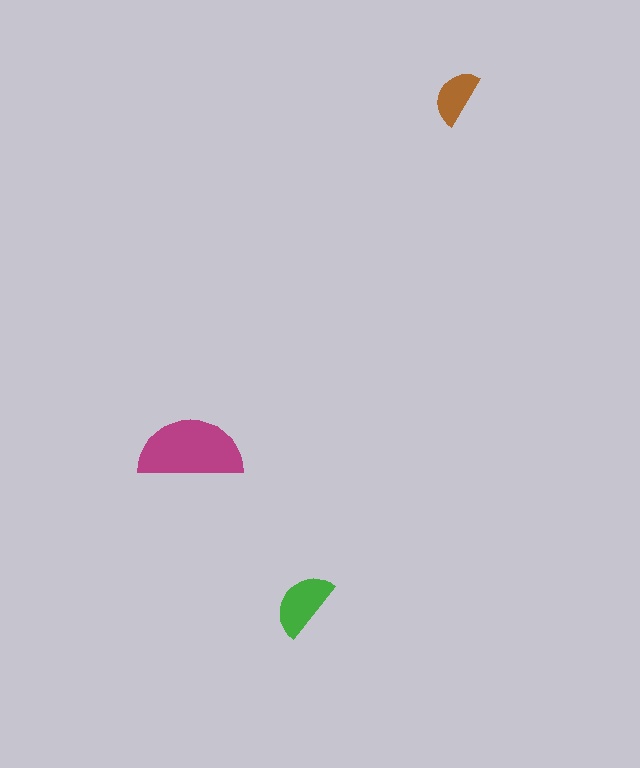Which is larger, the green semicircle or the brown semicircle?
The green one.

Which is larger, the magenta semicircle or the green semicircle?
The magenta one.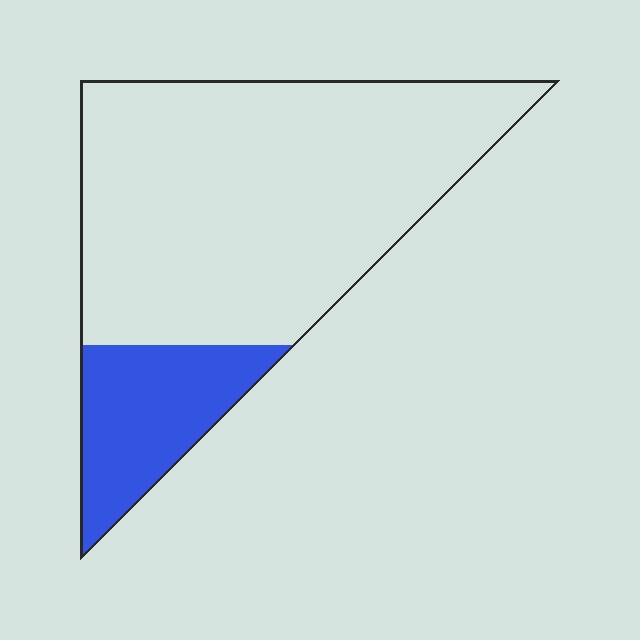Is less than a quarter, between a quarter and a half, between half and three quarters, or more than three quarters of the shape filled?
Less than a quarter.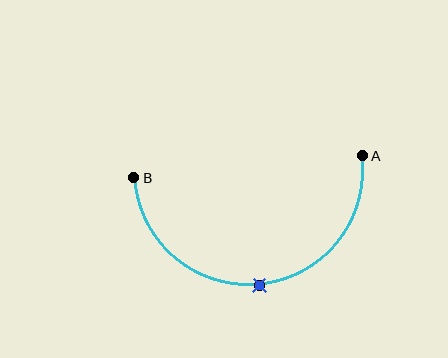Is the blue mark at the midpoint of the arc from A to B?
Yes. The blue mark lies on the arc at equal arc-length from both A and B — it is the arc midpoint.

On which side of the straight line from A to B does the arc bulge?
The arc bulges below the straight line connecting A and B.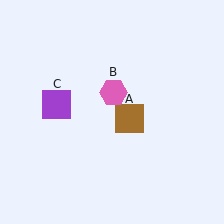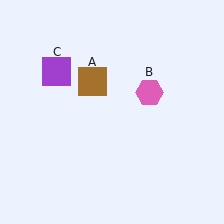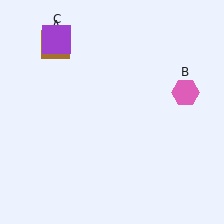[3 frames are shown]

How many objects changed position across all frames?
3 objects changed position: brown square (object A), pink hexagon (object B), purple square (object C).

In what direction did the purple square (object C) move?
The purple square (object C) moved up.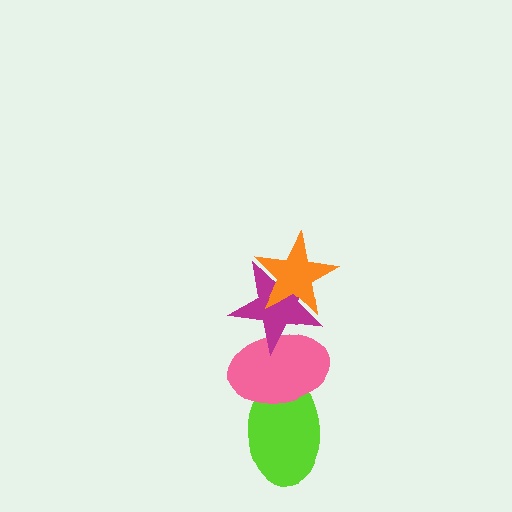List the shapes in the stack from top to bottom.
From top to bottom: the orange star, the magenta star, the pink ellipse, the lime ellipse.